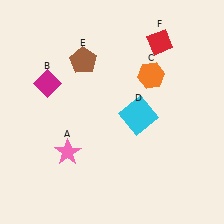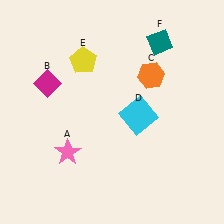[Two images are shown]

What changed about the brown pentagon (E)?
In Image 1, E is brown. In Image 2, it changed to yellow.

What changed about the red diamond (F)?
In Image 1, F is red. In Image 2, it changed to teal.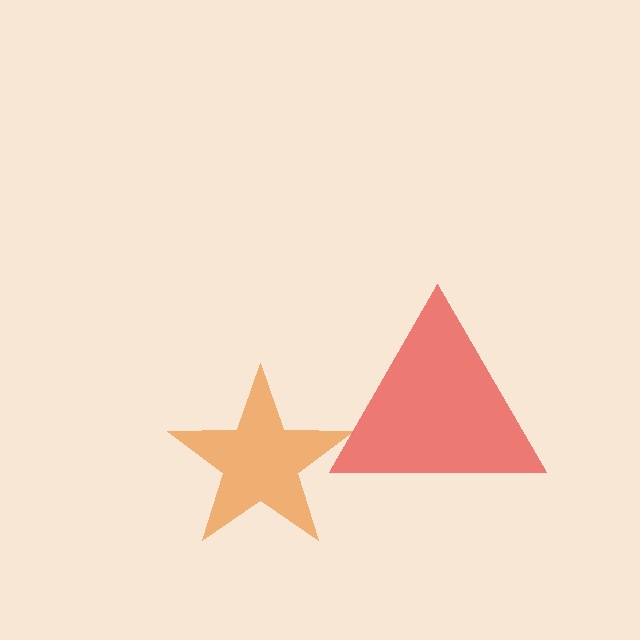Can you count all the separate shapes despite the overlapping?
Yes, there are 2 separate shapes.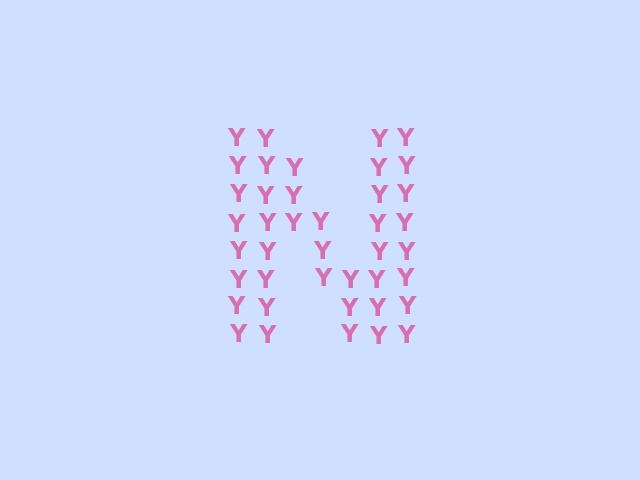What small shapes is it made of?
It is made of small letter Y's.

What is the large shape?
The large shape is the letter N.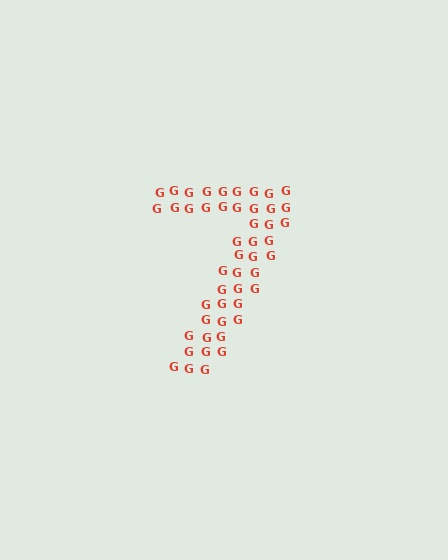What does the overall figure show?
The overall figure shows the digit 7.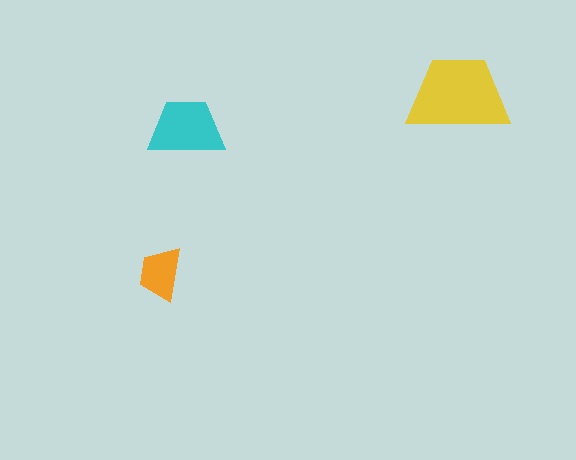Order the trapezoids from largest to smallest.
the yellow one, the cyan one, the orange one.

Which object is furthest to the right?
The yellow trapezoid is rightmost.